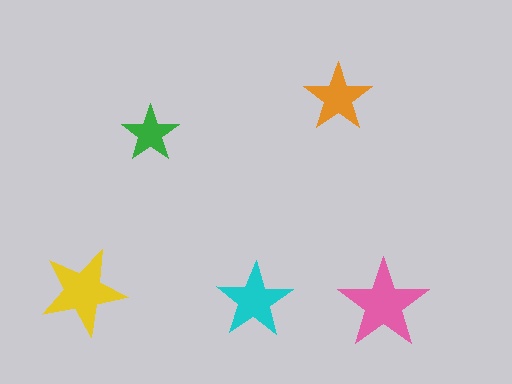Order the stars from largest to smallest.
the pink one, the yellow one, the cyan one, the orange one, the green one.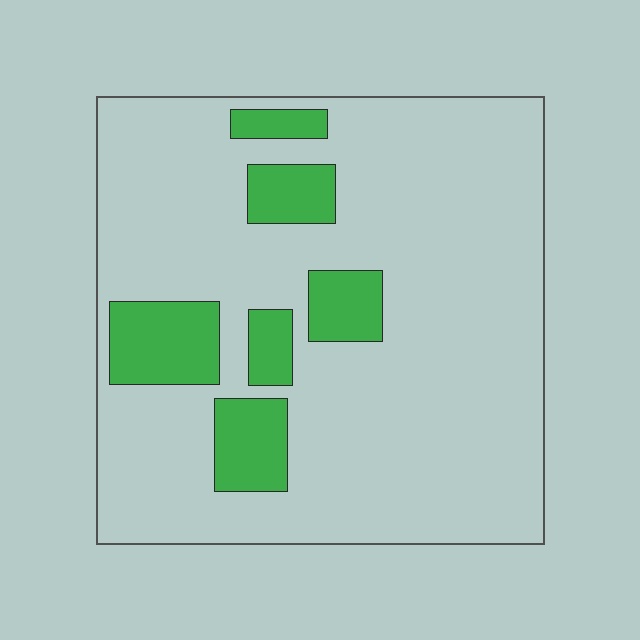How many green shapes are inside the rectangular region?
6.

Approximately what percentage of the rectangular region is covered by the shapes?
Approximately 15%.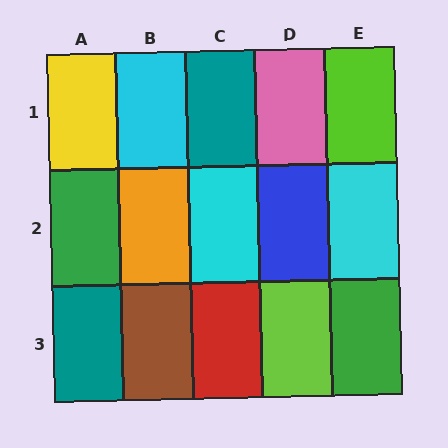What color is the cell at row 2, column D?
Blue.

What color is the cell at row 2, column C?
Cyan.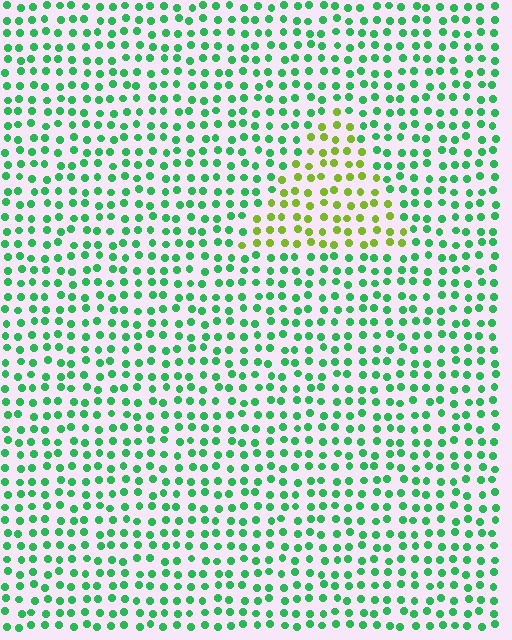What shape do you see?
I see a triangle.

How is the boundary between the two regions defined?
The boundary is defined purely by a slight shift in hue (about 53 degrees). Spacing, size, and orientation are identical on both sides.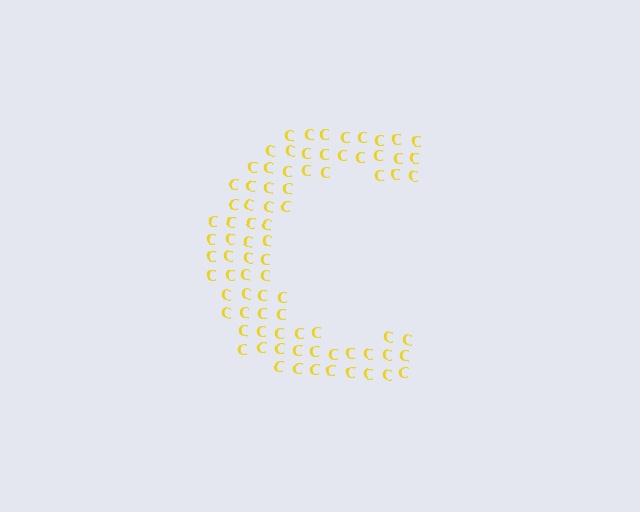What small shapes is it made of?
It is made of small letter C's.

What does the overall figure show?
The overall figure shows the letter C.